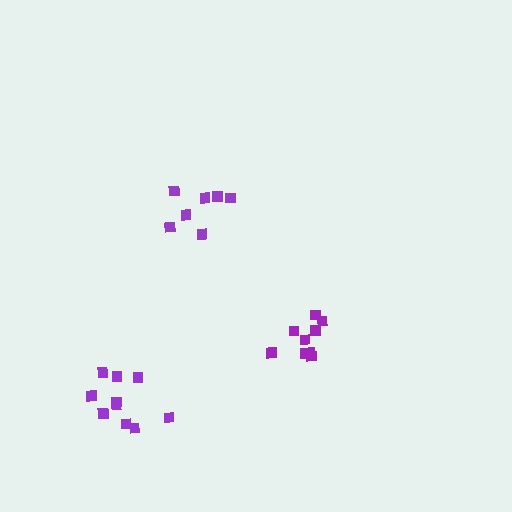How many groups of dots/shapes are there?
There are 3 groups.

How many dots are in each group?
Group 1: 9 dots, Group 2: 10 dots, Group 3: 7 dots (26 total).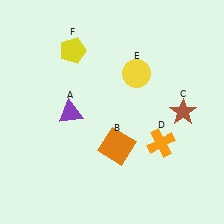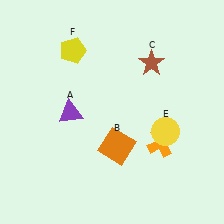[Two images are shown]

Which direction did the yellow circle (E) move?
The yellow circle (E) moved down.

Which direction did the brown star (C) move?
The brown star (C) moved up.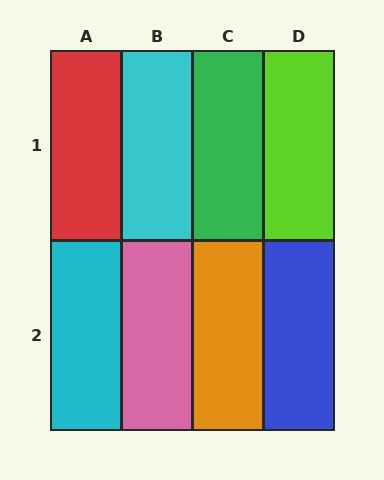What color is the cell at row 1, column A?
Red.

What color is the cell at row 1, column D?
Lime.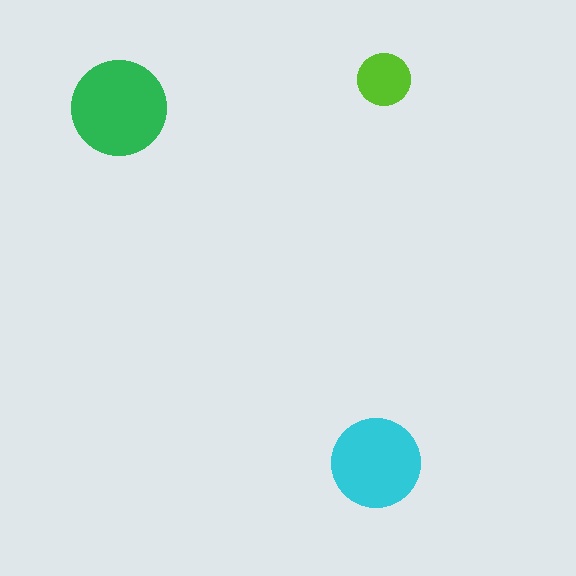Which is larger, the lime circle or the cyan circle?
The cyan one.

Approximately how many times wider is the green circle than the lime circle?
About 2 times wider.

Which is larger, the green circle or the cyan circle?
The green one.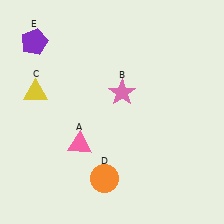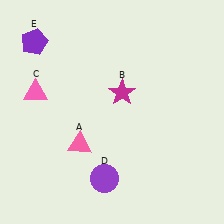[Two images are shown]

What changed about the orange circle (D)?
In Image 1, D is orange. In Image 2, it changed to purple.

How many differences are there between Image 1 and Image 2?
There are 3 differences between the two images.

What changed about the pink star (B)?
In Image 1, B is pink. In Image 2, it changed to magenta.